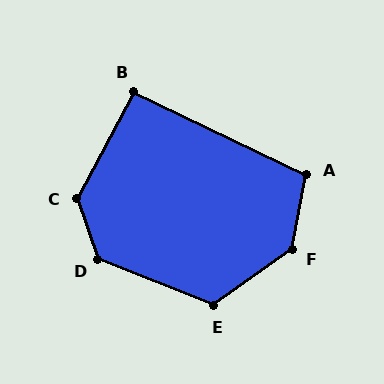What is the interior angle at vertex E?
Approximately 123 degrees (obtuse).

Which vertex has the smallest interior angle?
B, at approximately 93 degrees.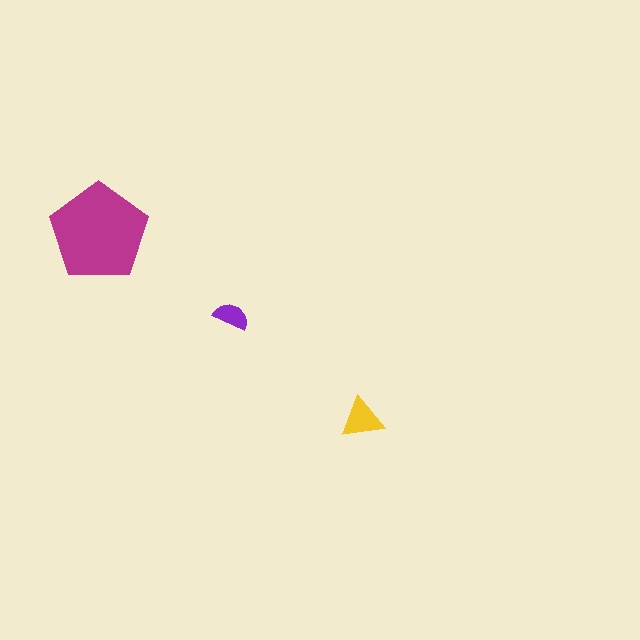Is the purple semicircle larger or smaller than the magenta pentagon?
Smaller.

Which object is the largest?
The magenta pentagon.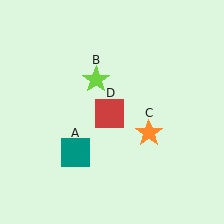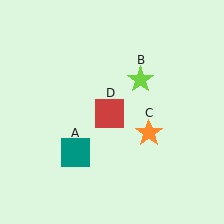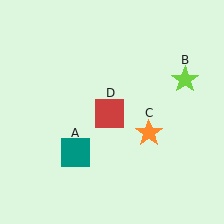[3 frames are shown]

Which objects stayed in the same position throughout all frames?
Teal square (object A) and orange star (object C) and red square (object D) remained stationary.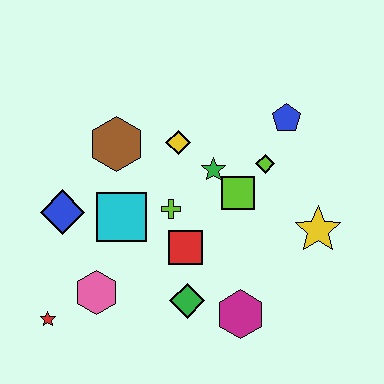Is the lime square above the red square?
Yes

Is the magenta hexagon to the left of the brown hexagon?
No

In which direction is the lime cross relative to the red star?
The lime cross is to the right of the red star.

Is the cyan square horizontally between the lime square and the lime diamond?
No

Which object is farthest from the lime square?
The red star is farthest from the lime square.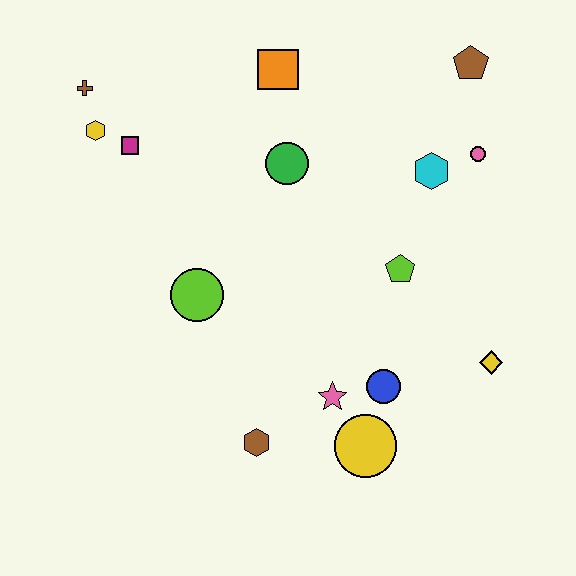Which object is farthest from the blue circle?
The brown cross is farthest from the blue circle.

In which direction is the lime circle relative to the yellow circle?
The lime circle is to the left of the yellow circle.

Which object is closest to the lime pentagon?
The cyan hexagon is closest to the lime pentagon.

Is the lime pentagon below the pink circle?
Yes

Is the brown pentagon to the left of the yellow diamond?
Yes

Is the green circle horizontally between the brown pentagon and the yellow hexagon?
Yes